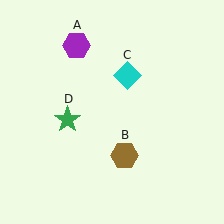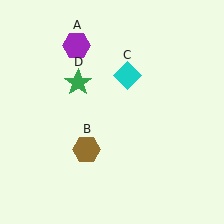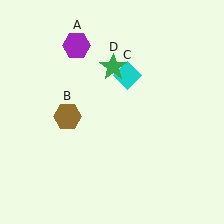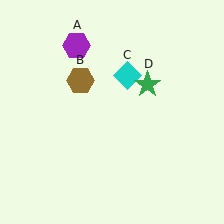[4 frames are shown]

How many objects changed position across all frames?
2 objects changed position: brown hexagon (object B), green star (object D).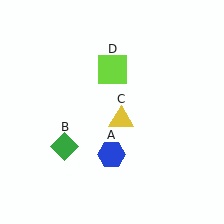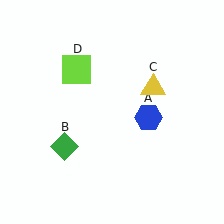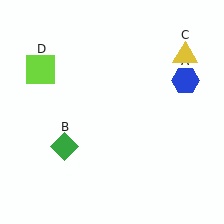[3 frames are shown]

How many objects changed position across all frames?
3 objects changed position: blue hexagon (object A), yellow triangle (object C), lime square (object D).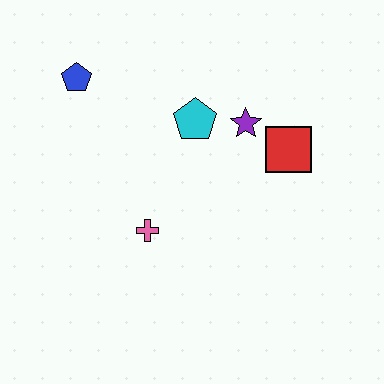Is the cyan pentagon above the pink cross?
Yes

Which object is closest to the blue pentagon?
The cyan pentagon is closest to the blue pentagon.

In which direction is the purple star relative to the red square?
The purple star is to the left of the red square.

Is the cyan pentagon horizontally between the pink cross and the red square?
Yes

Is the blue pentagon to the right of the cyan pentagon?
No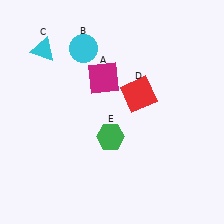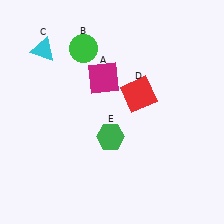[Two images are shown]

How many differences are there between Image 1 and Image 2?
There is 1 difference between the two images.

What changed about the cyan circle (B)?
In Image 1, B is cyan. In Image 2, it changed to green.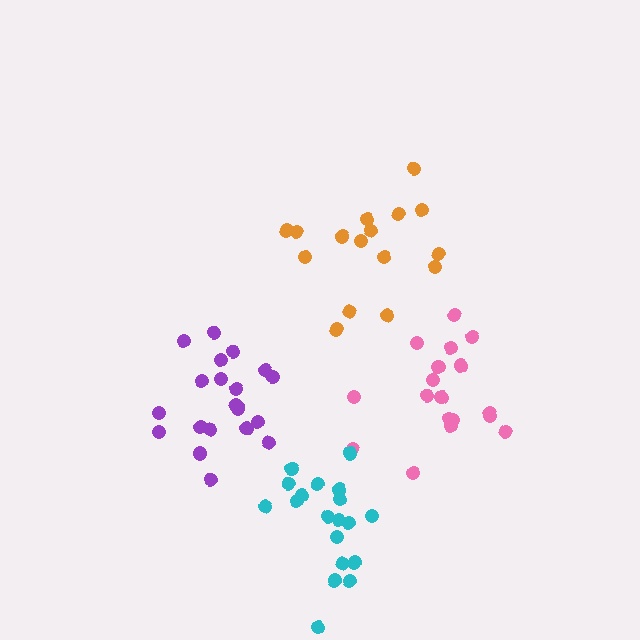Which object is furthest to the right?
The pink cluster is rightmost.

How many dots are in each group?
Group 1: 20 dots, Group 2: 18 dots, Group 3: 16 dots, Group 4: 19 dots (73 total).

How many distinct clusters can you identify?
There are 4 distinct clusters.